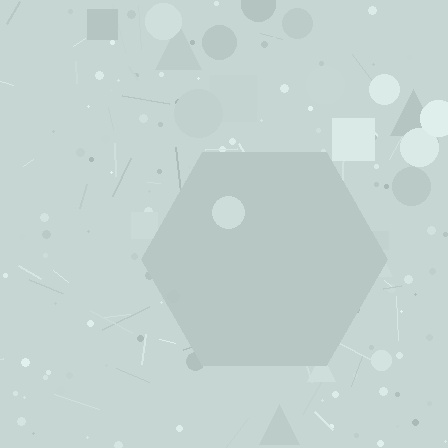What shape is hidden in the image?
A hexagon is hidden in the image.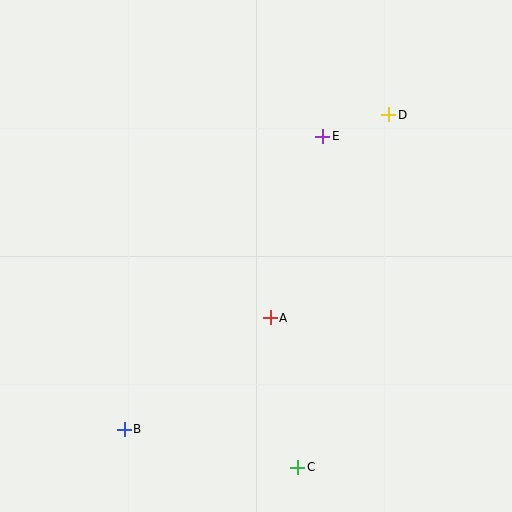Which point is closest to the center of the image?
Point A at (270, 318) is closest to the center.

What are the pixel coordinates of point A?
Point A is at (270, 318).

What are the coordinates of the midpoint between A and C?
The midpoint between A and C is at (284, 393).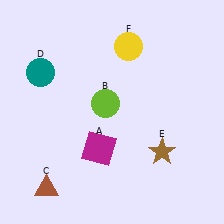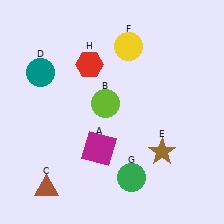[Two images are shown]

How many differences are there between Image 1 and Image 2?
There are 2 differences between the two images.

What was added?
A green circle (G), a red hexagon (H) were added in Image 2.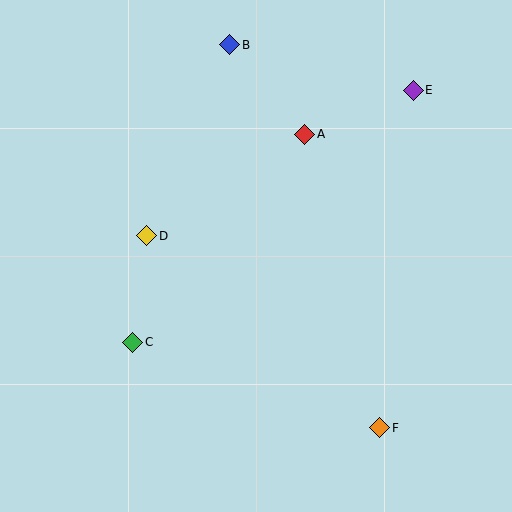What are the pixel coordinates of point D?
Point D is at (147, 236).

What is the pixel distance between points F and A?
The distance between F and A is 303 pixels.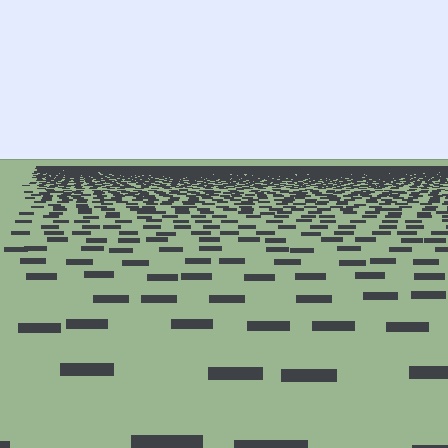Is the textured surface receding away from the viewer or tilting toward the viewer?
The surface is receding away from the viewer. Texture elements get smaller and denser toward the top.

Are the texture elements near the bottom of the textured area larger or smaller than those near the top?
Larger. Near the bottom, elements are closer to the viewer and appear at a bigger on-screen size.